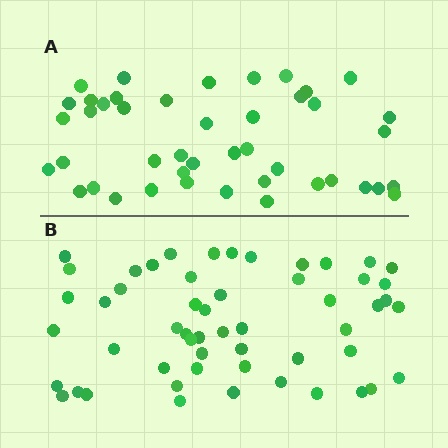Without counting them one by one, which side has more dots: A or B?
Region B (the bottom region) has more dots.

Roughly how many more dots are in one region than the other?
Region B has roughly 10 or so more dots than region A.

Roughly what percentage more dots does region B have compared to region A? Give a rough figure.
About 25% more.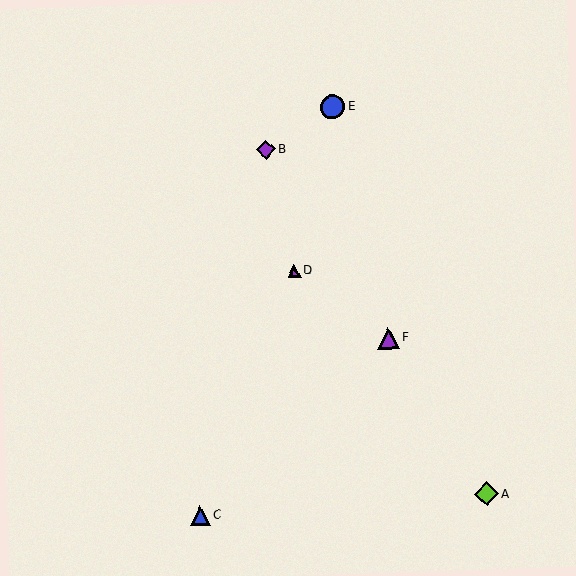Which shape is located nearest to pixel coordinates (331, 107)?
The blue circle (labeled E) at (332, 106) is nearest to that location.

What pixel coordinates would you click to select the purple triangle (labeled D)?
Click at (294, 271) to select the purple triangle D.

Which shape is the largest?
The blue circle (labeled E) is the largest.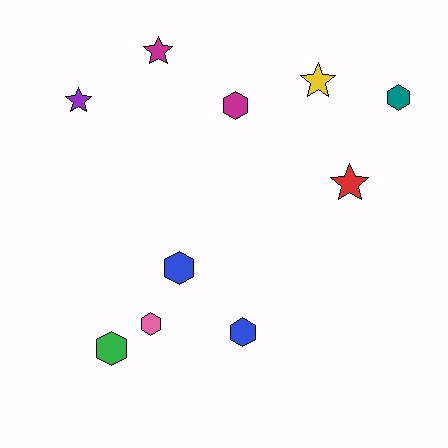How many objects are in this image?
There are 10 objects.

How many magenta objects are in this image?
There are 2 magenta objects.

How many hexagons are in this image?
There are 6 hexagons.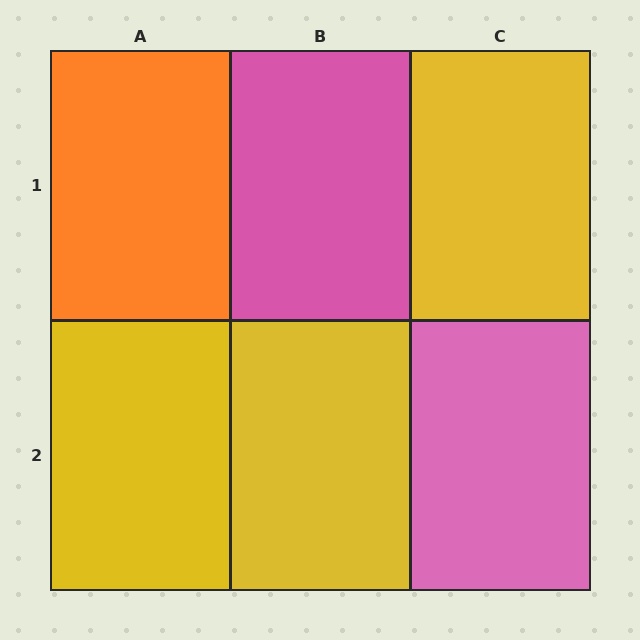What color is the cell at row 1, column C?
Yellow.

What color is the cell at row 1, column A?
Orange.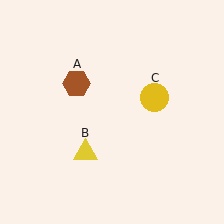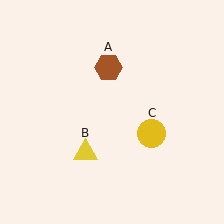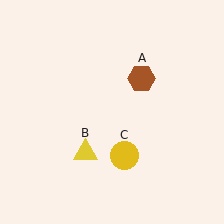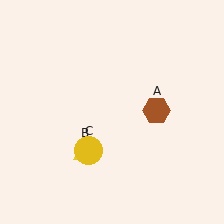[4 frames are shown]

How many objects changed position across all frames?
2 objects changed position: brown hexagon (object A), yellow circle (object C).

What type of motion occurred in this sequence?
The brown hexagon (object A), yellow circle (object C) rotated clockwise around the center of the scene.